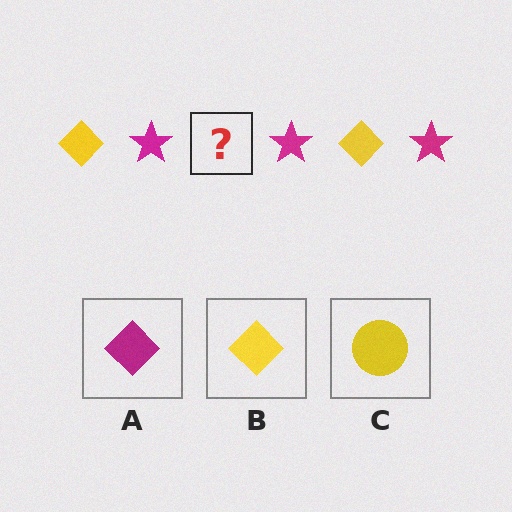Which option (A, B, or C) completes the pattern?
B.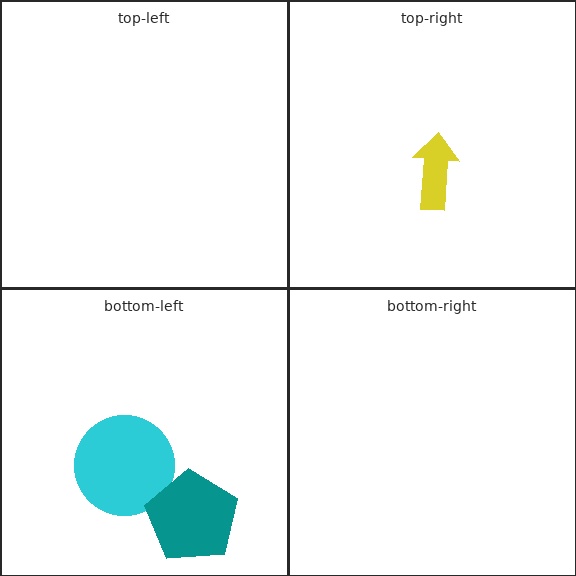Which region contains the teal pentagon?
The bottom-left region.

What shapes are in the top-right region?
The yellow arrow.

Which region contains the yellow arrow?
The top-right region.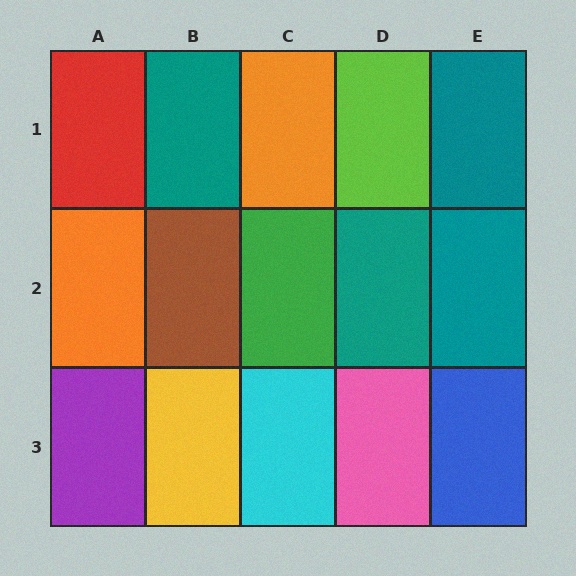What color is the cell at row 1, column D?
Lime.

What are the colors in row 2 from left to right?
Orange, brown, green, teal, teal.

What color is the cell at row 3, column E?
Blue.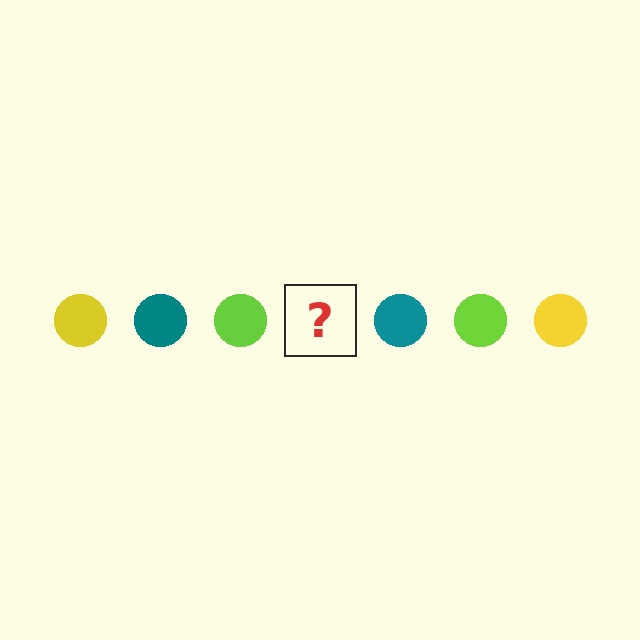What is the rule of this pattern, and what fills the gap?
The rule is that the pattern cycles through yellow, teal, lime circles. The gap should be filled with a yellow circle.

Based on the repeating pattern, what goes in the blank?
The blank should be a yellow circle.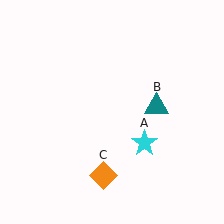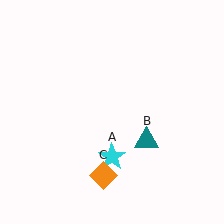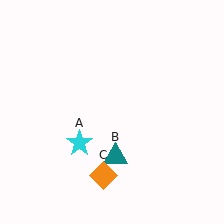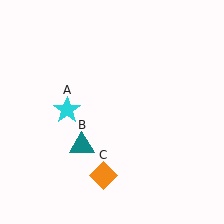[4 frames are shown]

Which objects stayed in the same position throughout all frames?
Orange diamond (object C) remained stationary.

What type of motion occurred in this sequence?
The cyan star (object A), teal triangle (object B) rotated clockwise around the center of the scene.